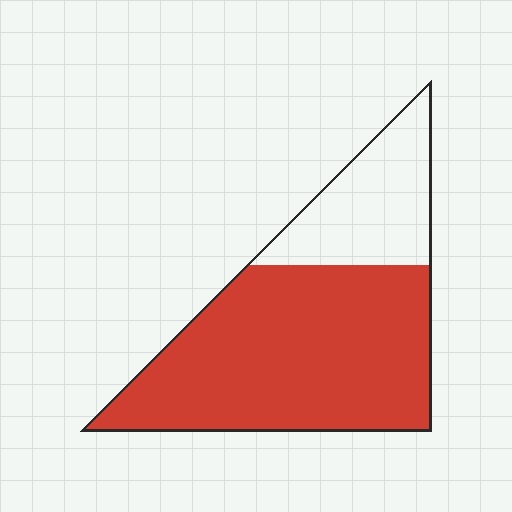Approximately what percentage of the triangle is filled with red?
Approximately 70%.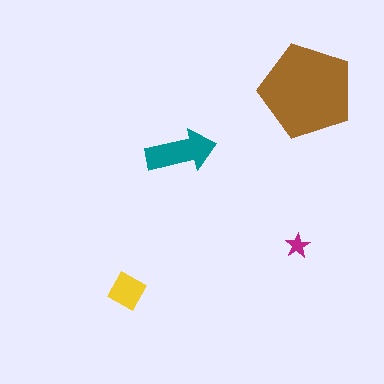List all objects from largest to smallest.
The brown pentagon, the teal arrow, the yellow square, the magenta star.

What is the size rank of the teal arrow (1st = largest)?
2nd.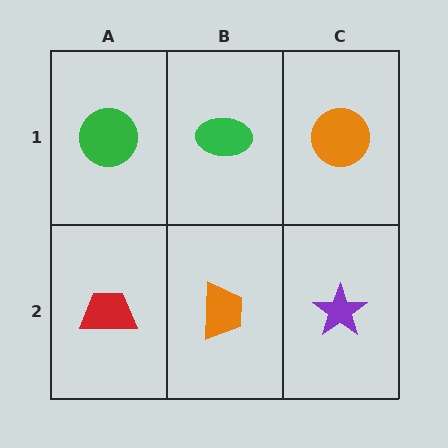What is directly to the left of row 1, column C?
A green ellipse.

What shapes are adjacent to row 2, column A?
A green circle (row 1, column A), an orange trapezoid (row 2, column B).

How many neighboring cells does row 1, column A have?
2.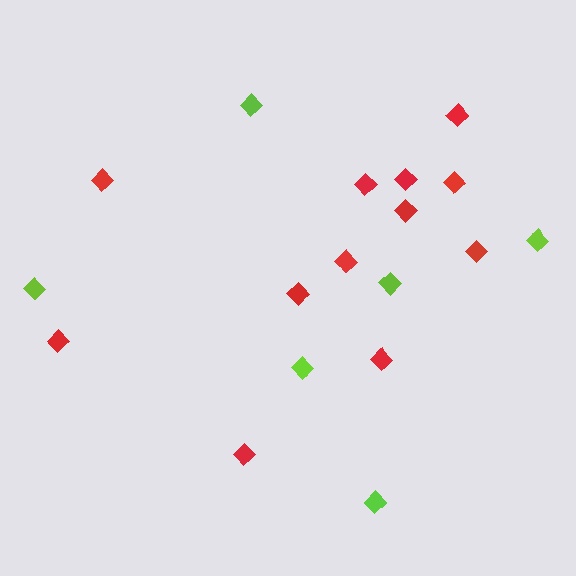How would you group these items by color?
There are 2 groups: one group of red diamonds (12) and one group of lime diamonds (6).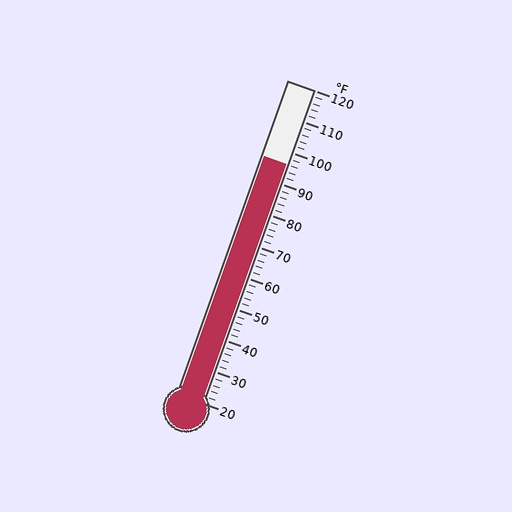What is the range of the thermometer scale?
The thermometer scale ranges from 20°F to 120°F.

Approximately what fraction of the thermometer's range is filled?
The thermometer is filled to approximately 75% of its range.